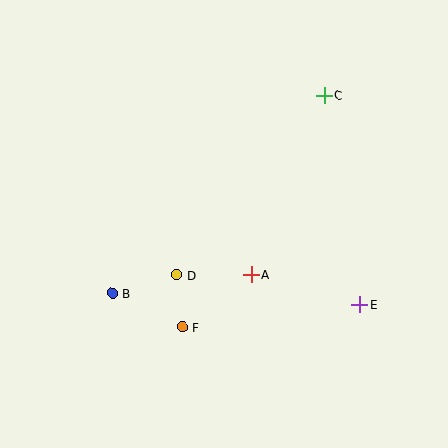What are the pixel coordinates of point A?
Point A is at (252, 275).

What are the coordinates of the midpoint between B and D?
The midpoint between B and D is at (145, 284).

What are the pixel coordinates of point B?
Point B is at (112, 293).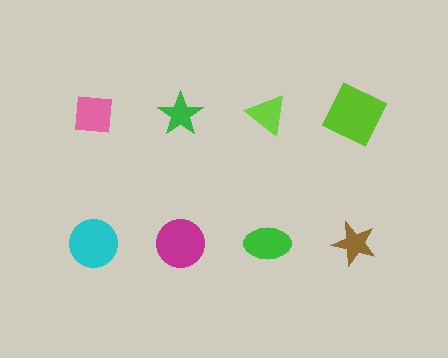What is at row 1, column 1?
A pink square.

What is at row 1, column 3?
A lime triangle.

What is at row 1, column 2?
A green star.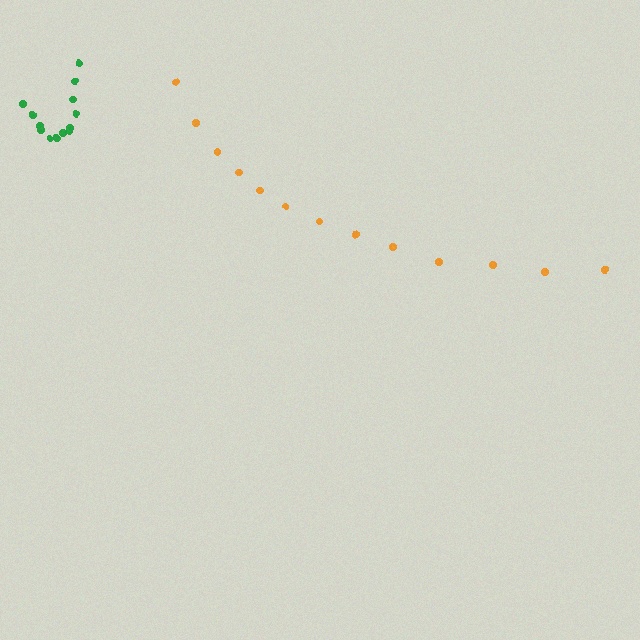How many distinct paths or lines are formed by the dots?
There are 2 distinct paths.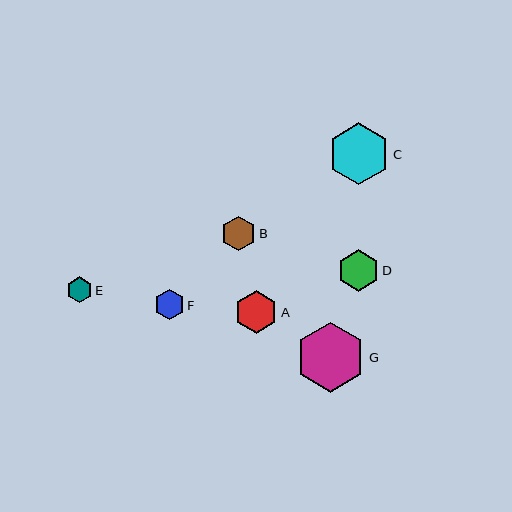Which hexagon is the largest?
Hexagon G is the largest with a size of approximately 70 pixels.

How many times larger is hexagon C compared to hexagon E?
Hexagon C is approximately 2.4 times the size of hexagon E.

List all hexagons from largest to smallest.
From largest to smallest: G, C, A, D, B, F, E.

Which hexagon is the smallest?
Hexagon E is the smallest with a size of approximately 26 pixels.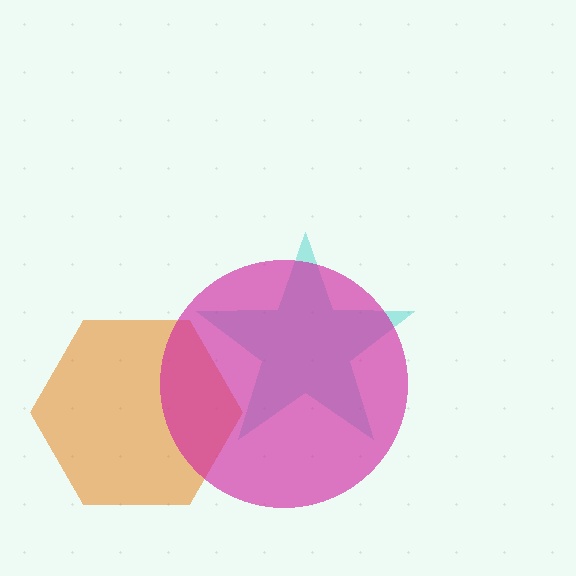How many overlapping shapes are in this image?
There are 3 overlapping shapes in the image.